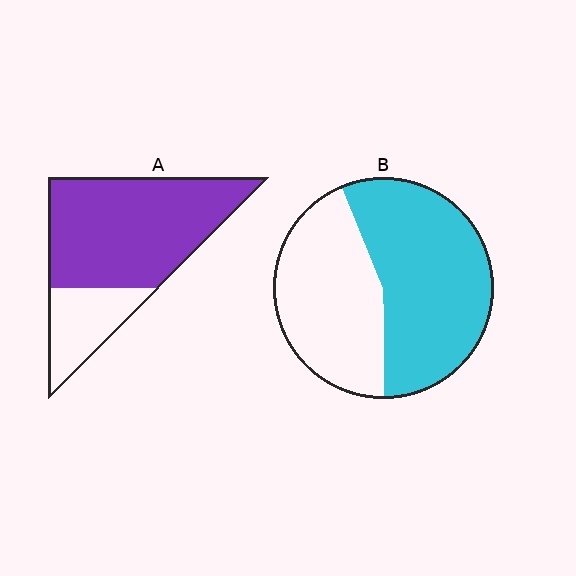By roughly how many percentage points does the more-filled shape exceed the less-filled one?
By roughly 20 percentage points (A over B).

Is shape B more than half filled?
Yes.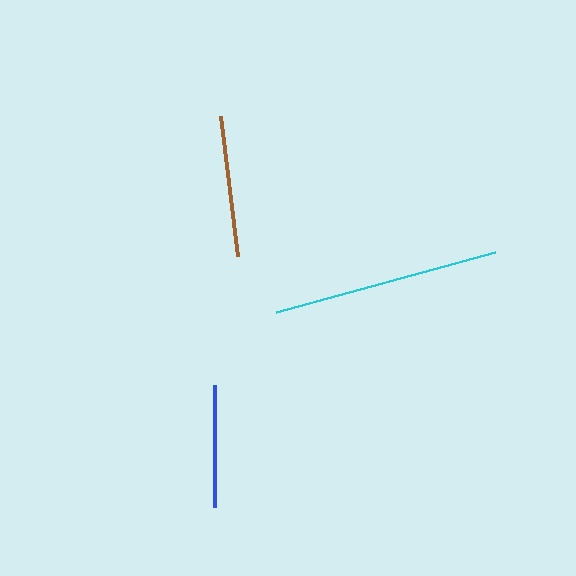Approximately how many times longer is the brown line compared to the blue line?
The brown line is approximately 1.2 times the length of the blue line.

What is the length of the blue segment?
The blue segment is approximately 122 pixels long.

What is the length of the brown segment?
The brown segment is approximately 142 pixels long.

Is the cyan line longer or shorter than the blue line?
The cyan line is longer than the blue line.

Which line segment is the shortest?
The blue line is the shortest at approximately 122 pixels.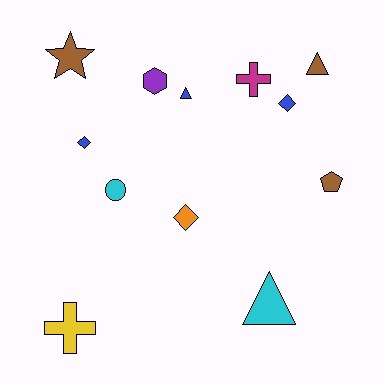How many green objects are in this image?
There are no green objects.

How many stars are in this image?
There is 1 star.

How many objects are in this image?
There are 12 objects.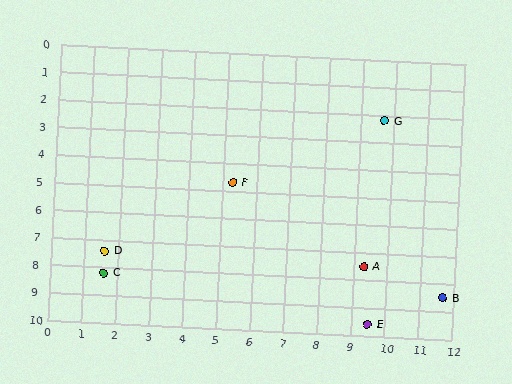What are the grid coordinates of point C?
Point C is at approximately (1.6, 8.2).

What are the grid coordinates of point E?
Point E is at approximately (9.5, 9.6).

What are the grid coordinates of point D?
Point D is at approximately (1.6, 7.4).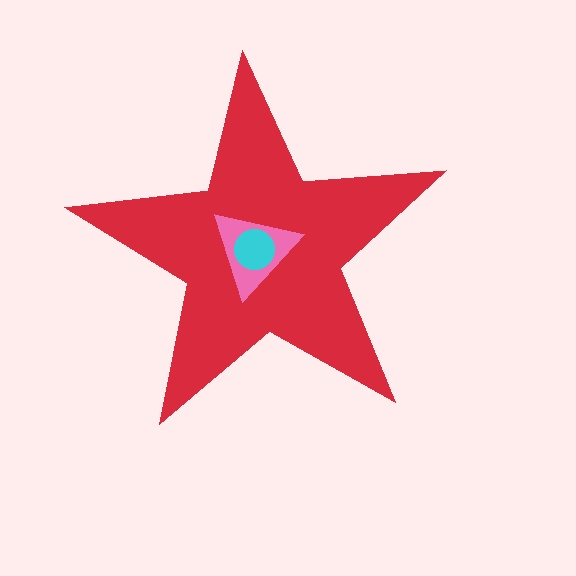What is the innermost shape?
The cyan circle.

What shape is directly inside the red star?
The pink triangle.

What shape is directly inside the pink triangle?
The cyan circle.